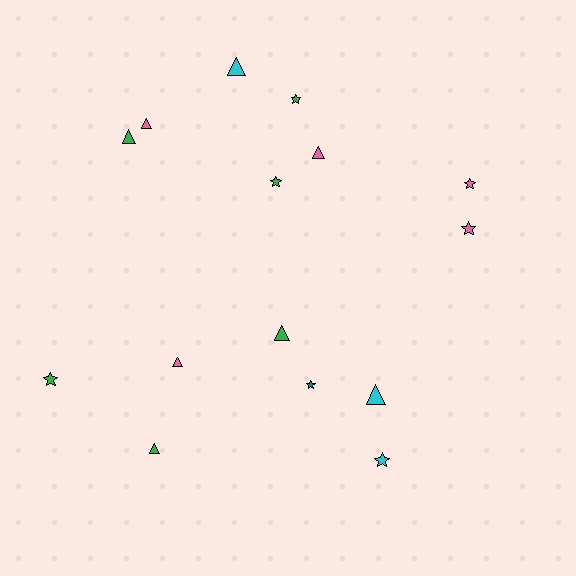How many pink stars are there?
There are 2 pink stars.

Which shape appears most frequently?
Triangle, with 8 objects.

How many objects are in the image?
There are 15 objects.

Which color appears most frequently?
Green, with 6 objects.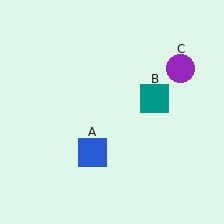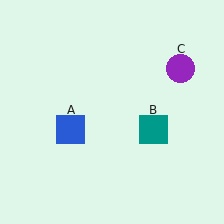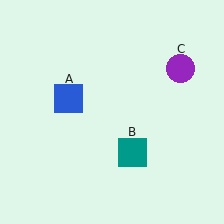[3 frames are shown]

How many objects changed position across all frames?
2 objects changed position: blue square (object A), teal square (object B).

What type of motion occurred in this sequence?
The blue square (object A), teal square (object B) rotated clockwise around the center of the scene.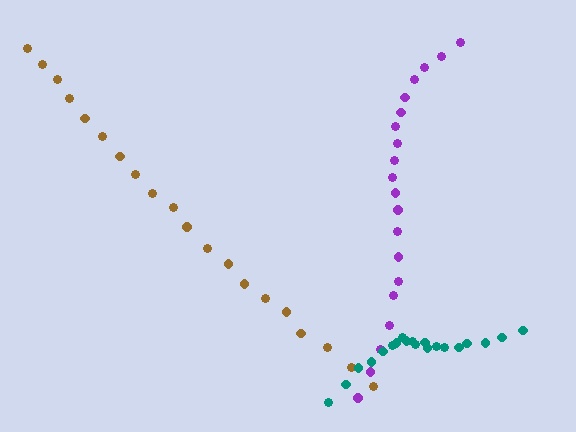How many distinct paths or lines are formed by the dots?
There are 3 distinct paths.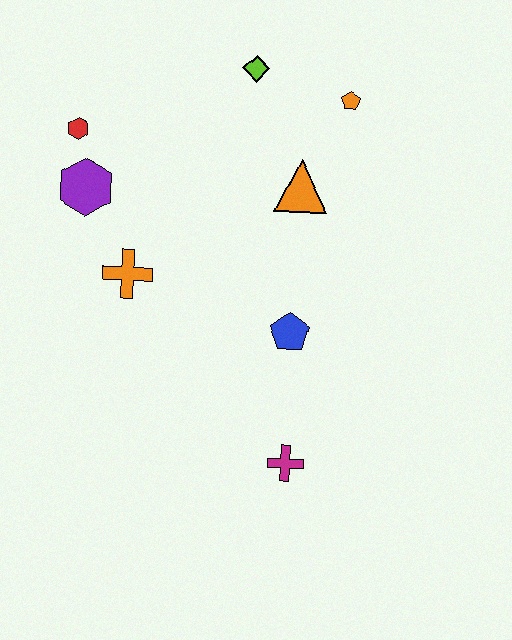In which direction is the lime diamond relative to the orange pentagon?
The lime diamond is to the left of the orange pentagon.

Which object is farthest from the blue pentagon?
The red hexagon is farthest from the blue pentagon.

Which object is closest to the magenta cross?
The blue pentagon is closest to the magenta cross.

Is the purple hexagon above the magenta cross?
Yes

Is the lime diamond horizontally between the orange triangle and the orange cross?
Yes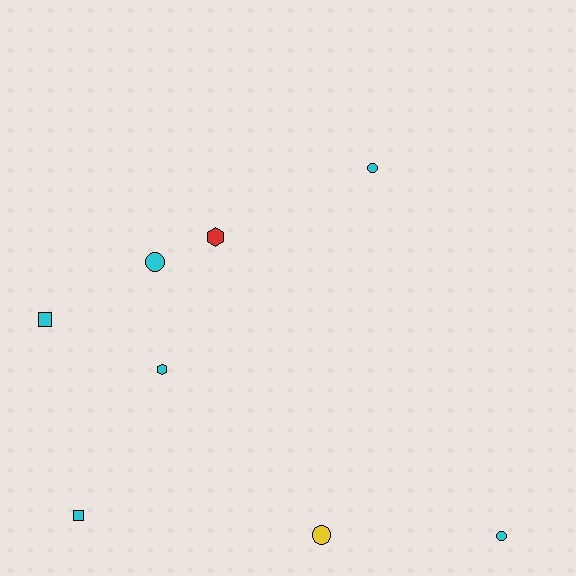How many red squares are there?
There are no red squares.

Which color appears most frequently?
Cyan, with 6 objects.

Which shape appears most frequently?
Circle, with 4 objects.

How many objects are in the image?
There are 8 objects.